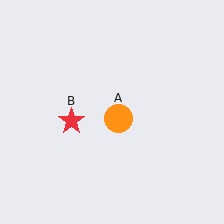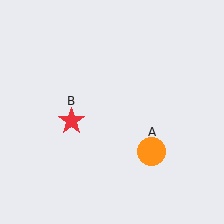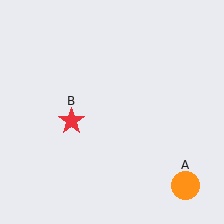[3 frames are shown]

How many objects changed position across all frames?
1 object changed position: orange circle (object A).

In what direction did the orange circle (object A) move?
The orange circle (object A) moved down and to the right.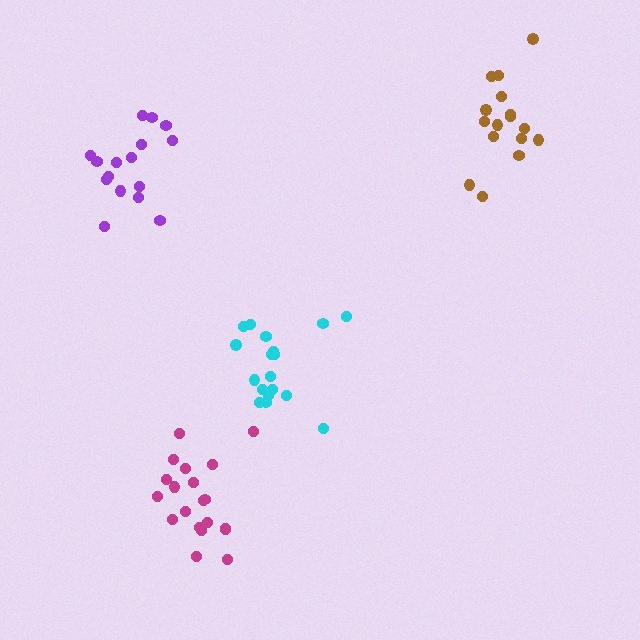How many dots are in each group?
Group 1: 18 dots, Group 2: 16 dots, Group 3: 16 dots, Group 4: 20 dots (70 total).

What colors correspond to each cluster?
The clusters are colored: cyan, brown, purple, magenta.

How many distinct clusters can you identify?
There are 4 distinct clusters.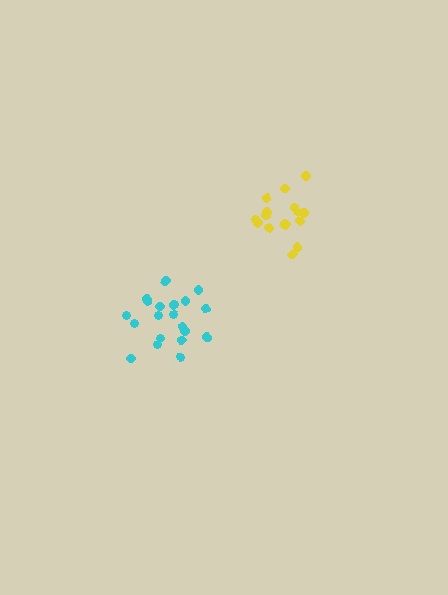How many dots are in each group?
Group 1: 21 dots, Group 2: 17 dots (38 total).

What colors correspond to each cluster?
The clusters are colored: cyan, yellow.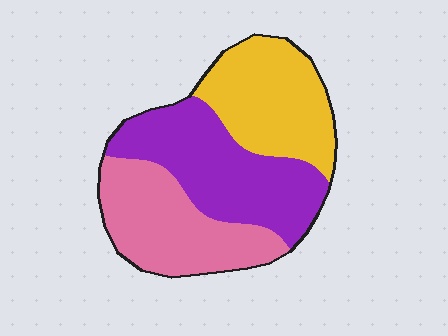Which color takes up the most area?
Purple, at roughly 40%.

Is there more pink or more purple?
Purple.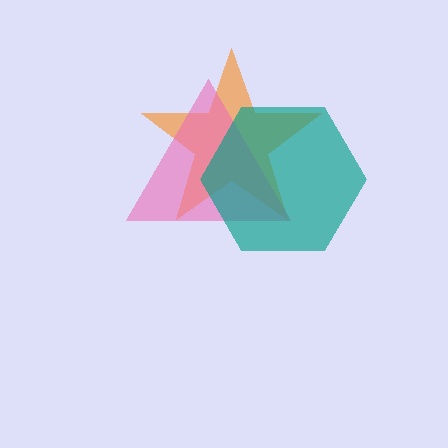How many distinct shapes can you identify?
There are 3 distinct shapes: an orange star, a pink triangle, a teal hexagon.